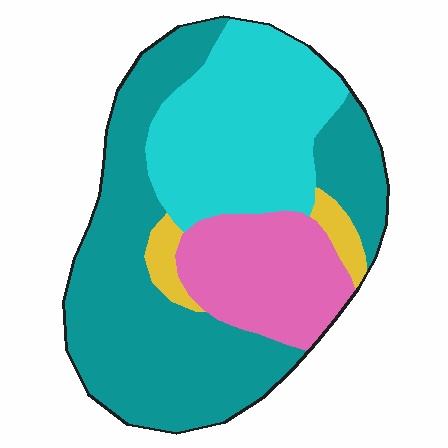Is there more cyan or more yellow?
Cyan.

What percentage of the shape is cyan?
Cyan takes up between a quarter and a half of the shape.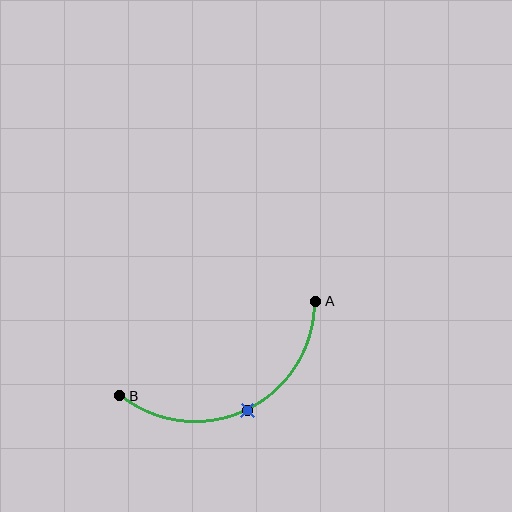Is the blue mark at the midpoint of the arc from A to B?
Yes. The blue mark lies on the arc at equal arc-length from both A and B — it is the arc midpoint.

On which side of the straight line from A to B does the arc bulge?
The arc bulges below the straight line connecting A and B.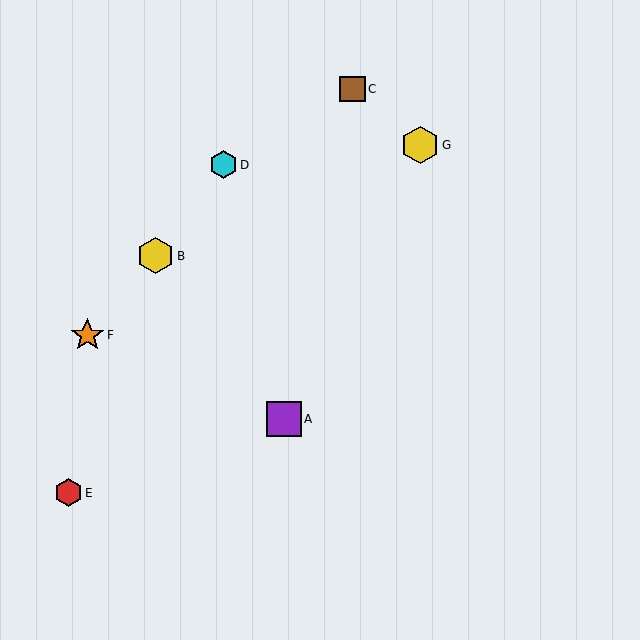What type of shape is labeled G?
Shape G is a yellow hexagon.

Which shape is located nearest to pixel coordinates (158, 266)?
The yellow hexagon (labeled B) at (156, 256) is nearest to that location.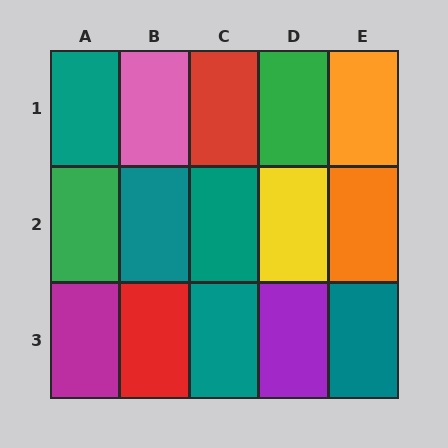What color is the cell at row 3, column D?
Purple.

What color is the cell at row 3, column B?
Red.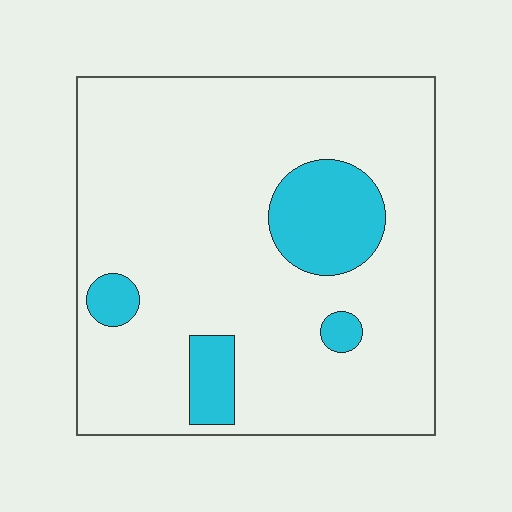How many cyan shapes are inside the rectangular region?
4.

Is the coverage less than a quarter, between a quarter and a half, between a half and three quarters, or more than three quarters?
Less than a quarter.